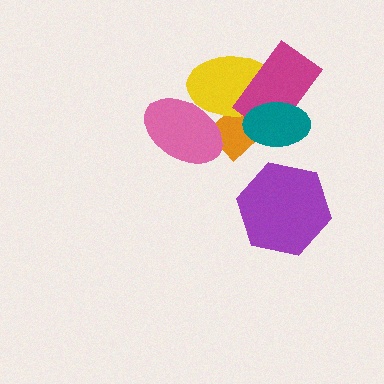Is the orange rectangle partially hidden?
Yes, it is partially covered by another shape.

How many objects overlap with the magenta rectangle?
3 objects overlap with the magenta rectangle.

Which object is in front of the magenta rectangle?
The teal ellipse is in front of the magenta rectangle.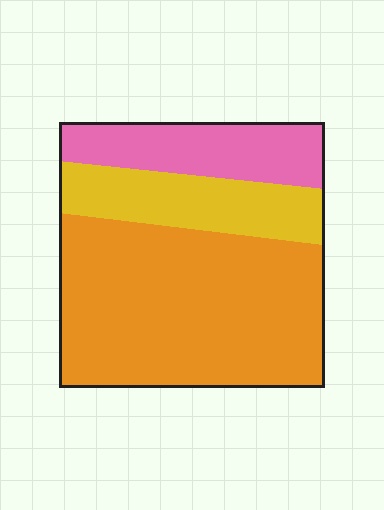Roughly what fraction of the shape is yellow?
Yellow takes up between a sixth and a third of the shape.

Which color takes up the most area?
Orange, at roughly 60%.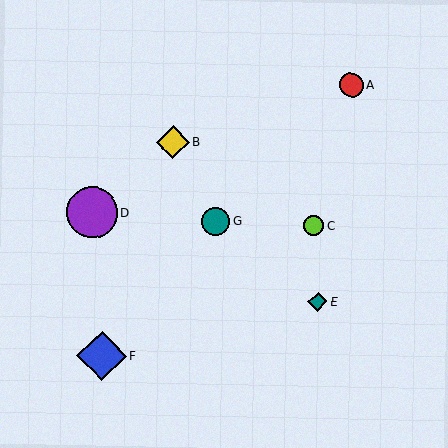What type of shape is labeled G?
Shape G is a teal circle.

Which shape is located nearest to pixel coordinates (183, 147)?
The yellow diamond (labeled B) at (173, 142) is nearest to that location.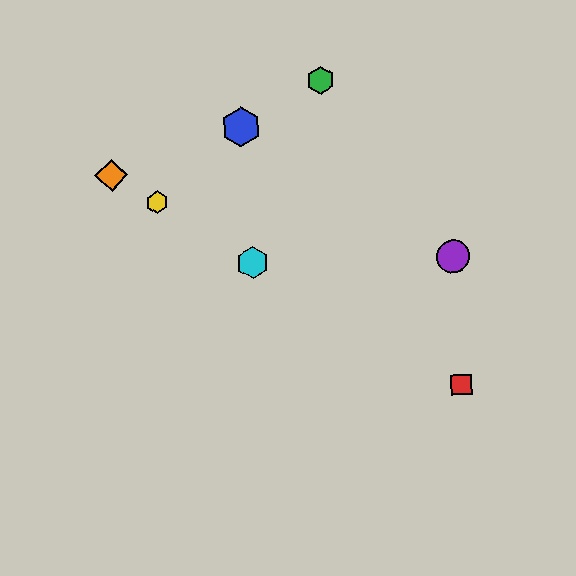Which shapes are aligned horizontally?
The purple circle, the cyan hexagon are aligned horizontally.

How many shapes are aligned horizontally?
2 shapes (the purple circle, the cyan hexagon) are aligned horizontally.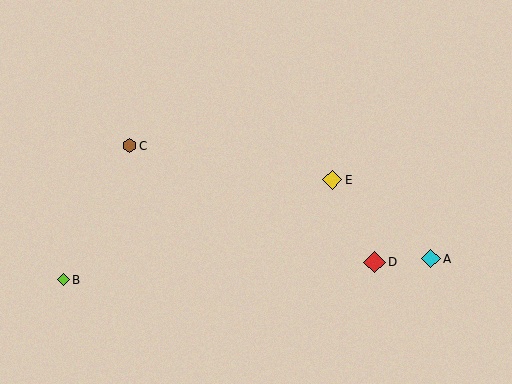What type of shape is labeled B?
Shape B is a lime diamond.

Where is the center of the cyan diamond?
The center of the cyan diamond is at (431, 259).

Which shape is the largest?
The red diamond (labeled D) is the largest.